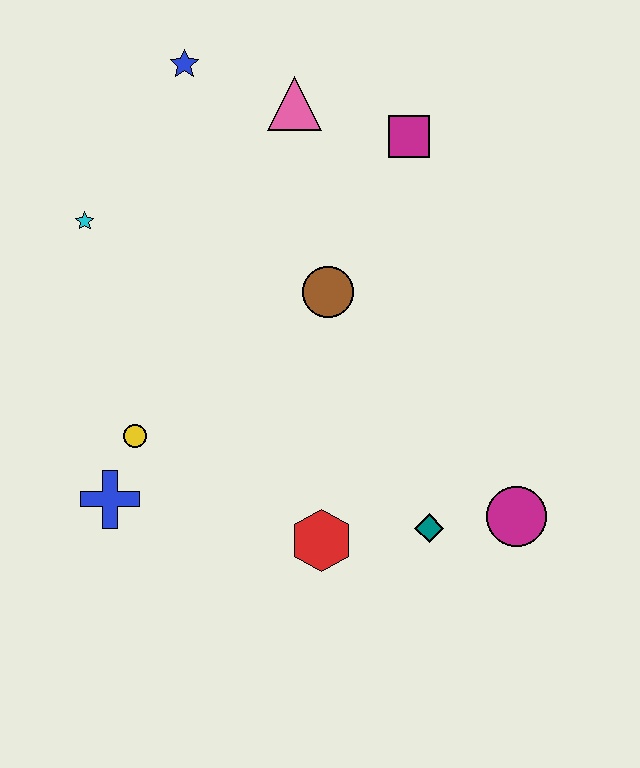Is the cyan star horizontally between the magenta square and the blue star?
No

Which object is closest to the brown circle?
The magenta square is closest to the brown circle.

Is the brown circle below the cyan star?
Yes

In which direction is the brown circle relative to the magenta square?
The brown circle is below the magenta square.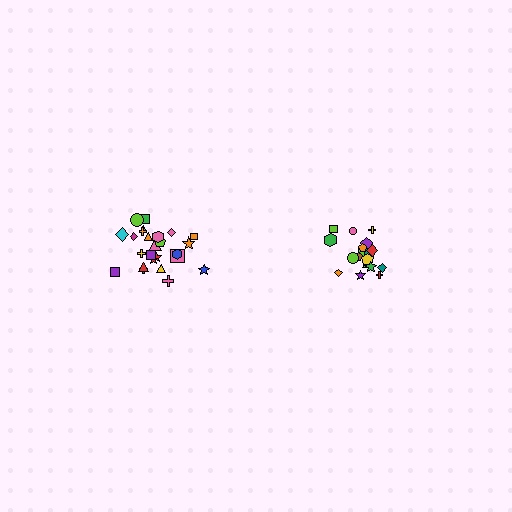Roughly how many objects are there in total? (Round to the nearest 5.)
Roughly 45 objects in total.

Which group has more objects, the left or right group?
The left group.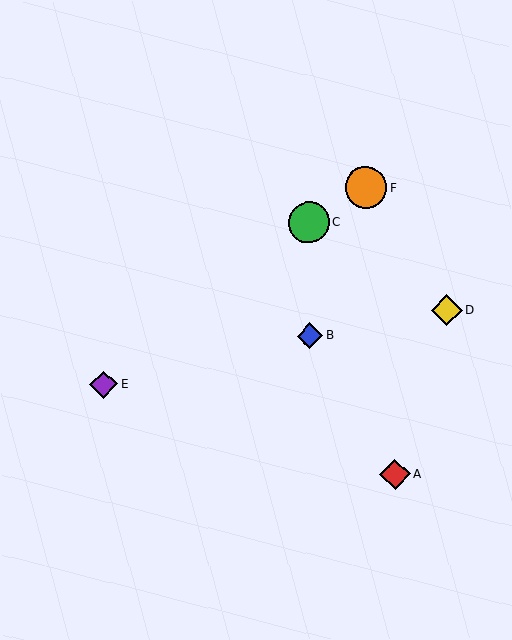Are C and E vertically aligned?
No, C is at x≈309 and E is at x≈103.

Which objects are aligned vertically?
Objects B, C are aligned vertically.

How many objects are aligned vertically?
2 objects (B, C) are aligned vertically.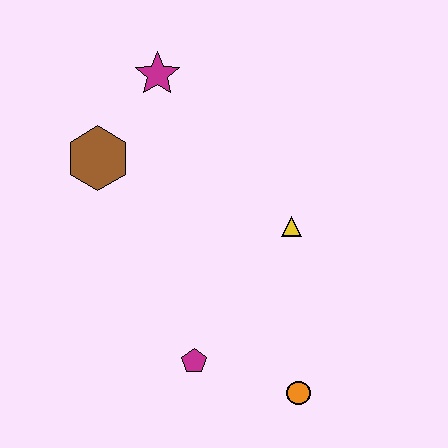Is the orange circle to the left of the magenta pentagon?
No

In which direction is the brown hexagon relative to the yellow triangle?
The brown hexagon is to the left of the yellow triangle.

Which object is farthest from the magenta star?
The orange circle is farthest from the magenta star.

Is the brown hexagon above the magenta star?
No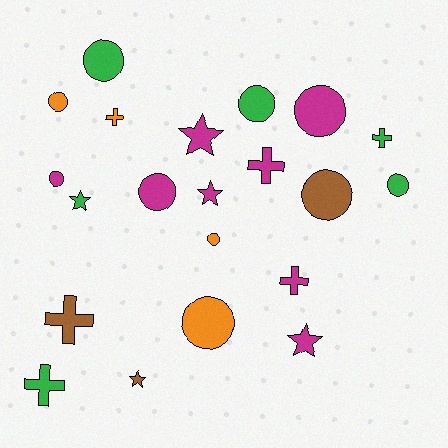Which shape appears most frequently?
Circle, with 10 objects.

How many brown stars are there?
There is 1 brown star.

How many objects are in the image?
There are 21 objects.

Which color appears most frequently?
Magenta, with 8 objects.